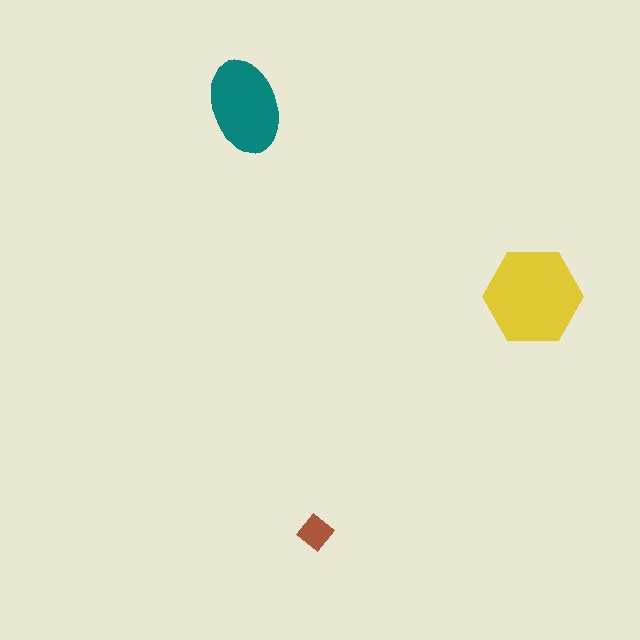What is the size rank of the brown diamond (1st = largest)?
3rd.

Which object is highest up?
The teal ellipse is topmost.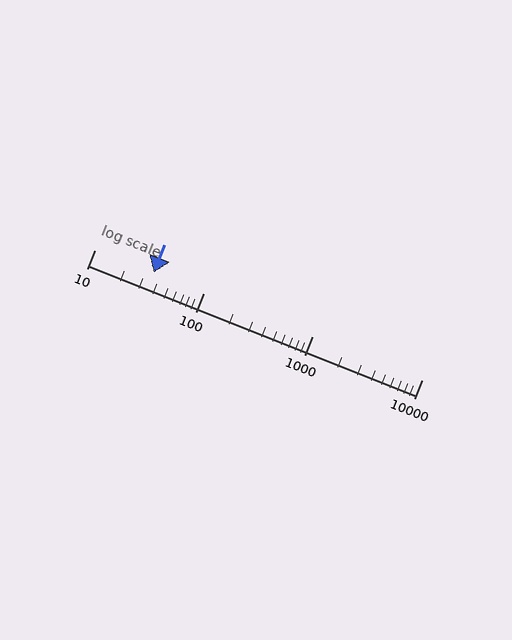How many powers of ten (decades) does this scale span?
The scale spans 3 decades, from 10 to 10000.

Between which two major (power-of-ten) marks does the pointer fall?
The pointer is between 10 and 100.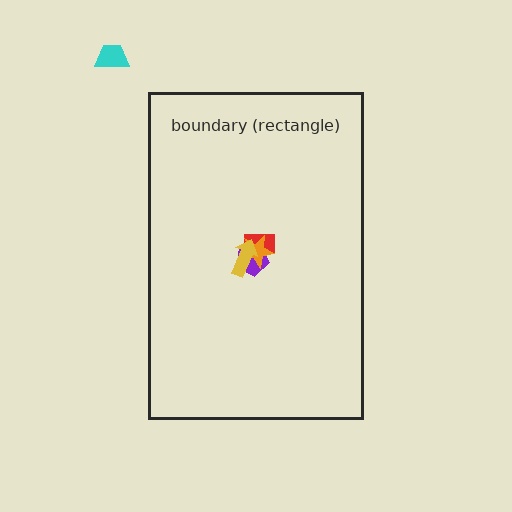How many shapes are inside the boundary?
4 inside, 1 outside.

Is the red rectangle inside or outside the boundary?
Inside.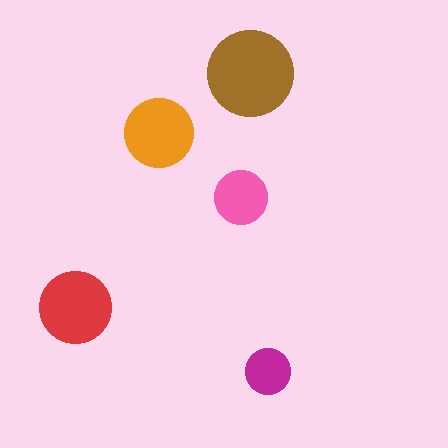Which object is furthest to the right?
The magenta circle is rightmost.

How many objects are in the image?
There are 5 objects in the image.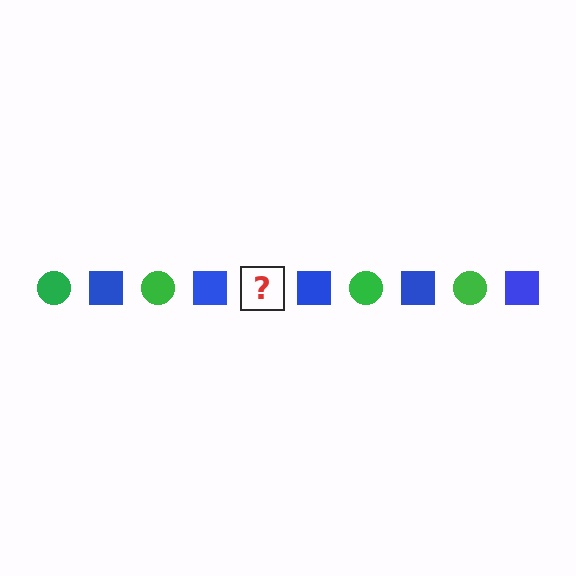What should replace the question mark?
The question mark should be replaced with a green circle.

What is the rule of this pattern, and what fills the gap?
The rule is that the pattern alternates between green circle and blue square. The gap should be filled with a green circle.